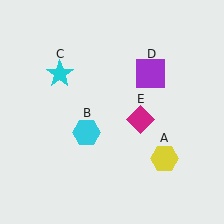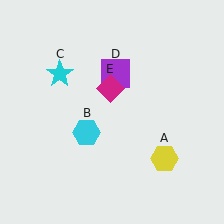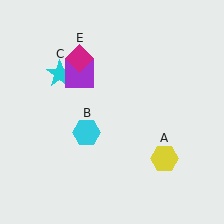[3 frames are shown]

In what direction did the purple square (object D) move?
The purple square (object D) moved left.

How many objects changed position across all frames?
2 objects changed position: purple square (object D), magenta diamond (object E).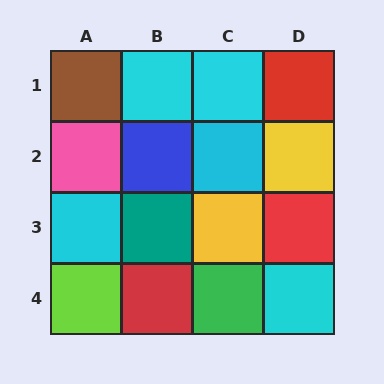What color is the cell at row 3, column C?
Yellow.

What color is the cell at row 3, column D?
Red.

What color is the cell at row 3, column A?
Cyan.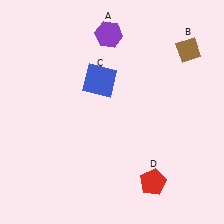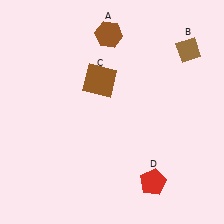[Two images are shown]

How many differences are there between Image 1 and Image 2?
There are 2 differences between the two images.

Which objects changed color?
A changed from purple to brown. C changed from blue to brown.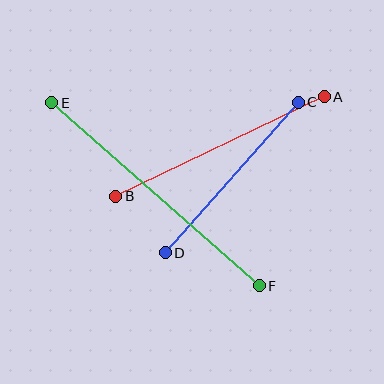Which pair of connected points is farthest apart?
Points E and F are farthest apart.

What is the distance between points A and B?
The distance is approximately 231 pixels.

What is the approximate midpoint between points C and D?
The midpoint is at approximately (232, 177) pixels.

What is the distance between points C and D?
The distance is approximately 201 pixels.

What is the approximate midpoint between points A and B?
The midpoint is at approximately (220, 147) pixels.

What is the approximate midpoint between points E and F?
The midpoint is at approximately (156, 194) pixels.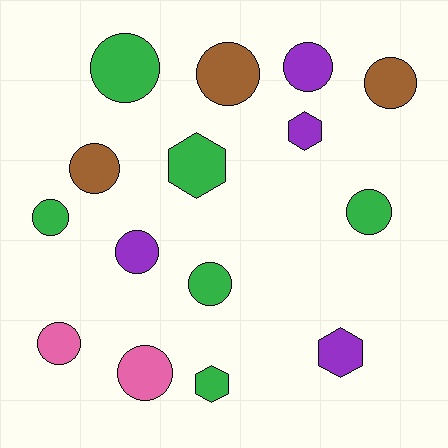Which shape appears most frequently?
Circle, with 11 objects.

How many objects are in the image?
There are 15 objects.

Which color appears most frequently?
Green, with 6 objects.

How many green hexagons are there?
There are 2 green hexagons.